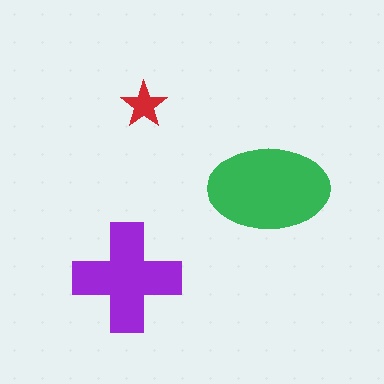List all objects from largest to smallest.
The green ellipse, the purple cross, the red star.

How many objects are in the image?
There are 3 objects in the image.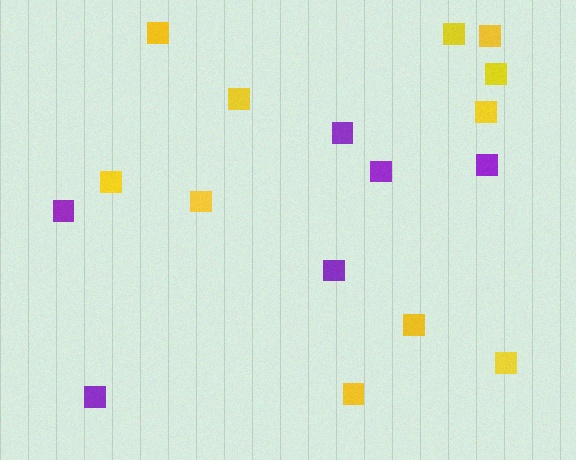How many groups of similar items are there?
There are 2 groups: one group of purple squares (6) and one group of yellow squares (11).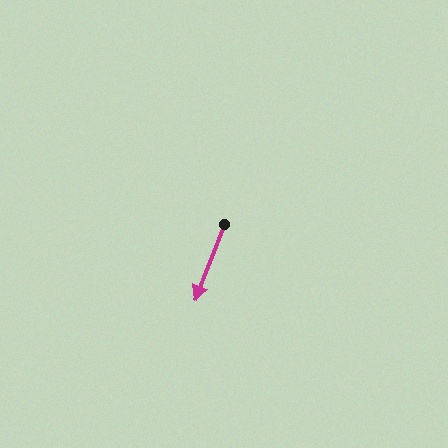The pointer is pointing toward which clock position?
Roughly 7 o'clock.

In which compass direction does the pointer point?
South.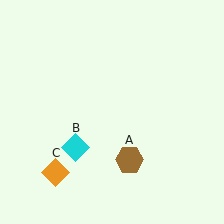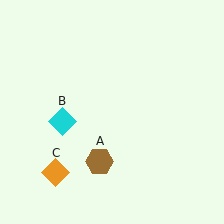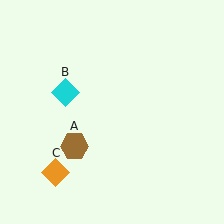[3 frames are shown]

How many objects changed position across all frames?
2 objects changed position: brown hexagon (object A), cyan diamond (object B).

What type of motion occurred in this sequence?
The brown hexagon (object A), cyan diamond (object B) rotated clockwise around the center of the scene.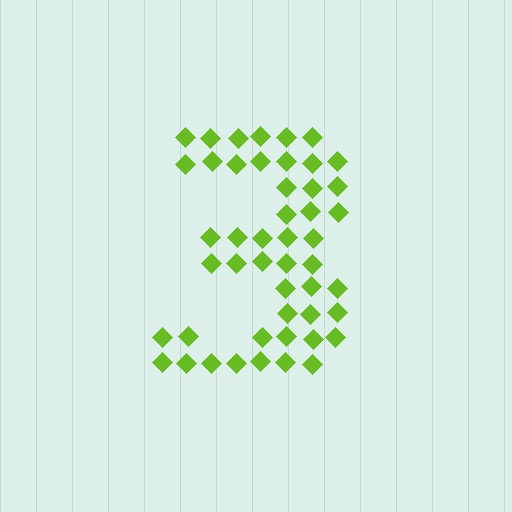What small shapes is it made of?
It is made of small diamonds.